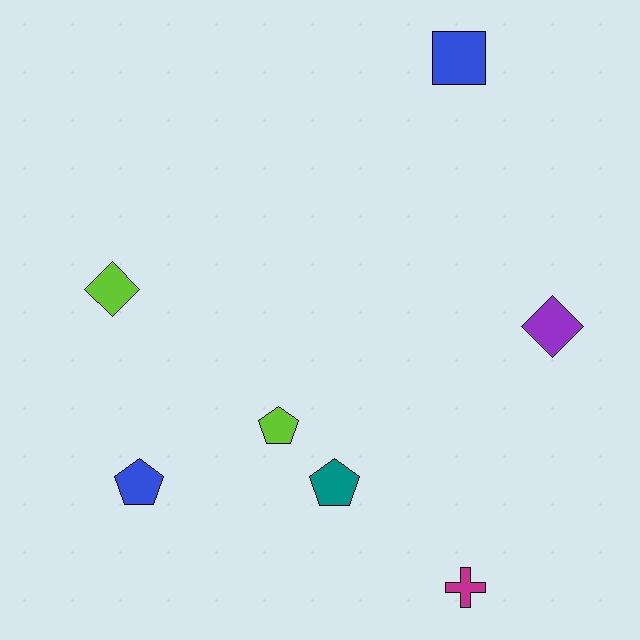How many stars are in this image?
There are no stars.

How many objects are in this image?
There are 7 objects.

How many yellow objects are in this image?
There are no yellow objects.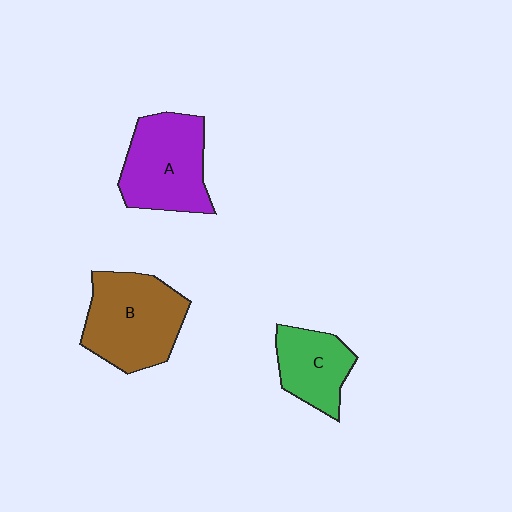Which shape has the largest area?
Shape B (brown).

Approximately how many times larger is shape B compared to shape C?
Approximately 1.6 times.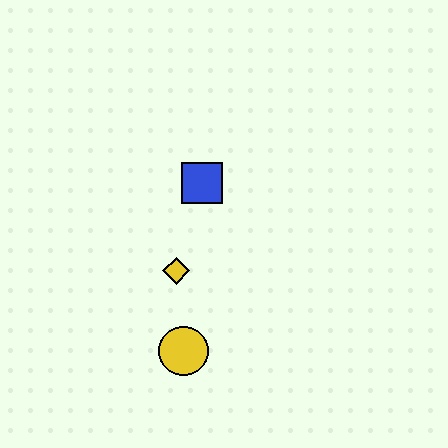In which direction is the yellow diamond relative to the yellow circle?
The yellow diamond is above the yellow circle.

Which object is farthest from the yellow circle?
The blue square is farthest from the yellow circle.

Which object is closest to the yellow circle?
The yellow diamond is closest to the yellow circle.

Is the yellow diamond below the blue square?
Yes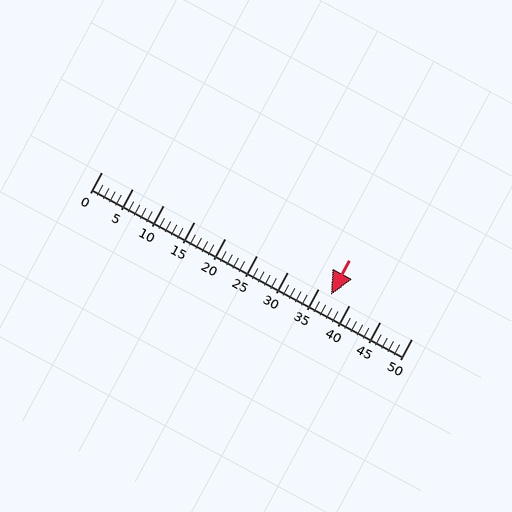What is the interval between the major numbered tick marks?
The major tick marks are spaced 5 units apart.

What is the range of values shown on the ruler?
The ruler shows values from 0 to 50.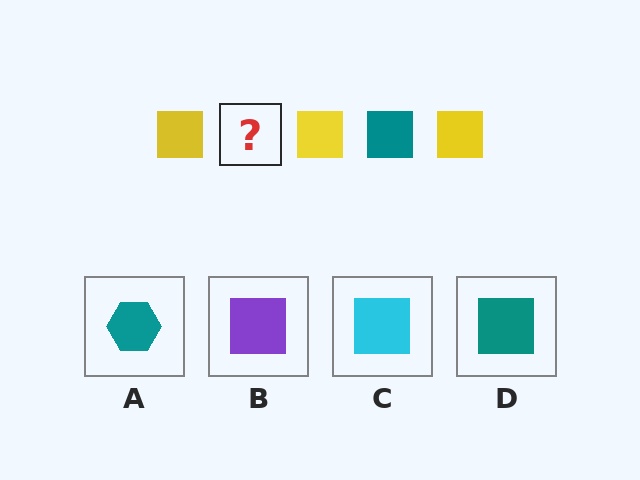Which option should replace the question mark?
Option D.